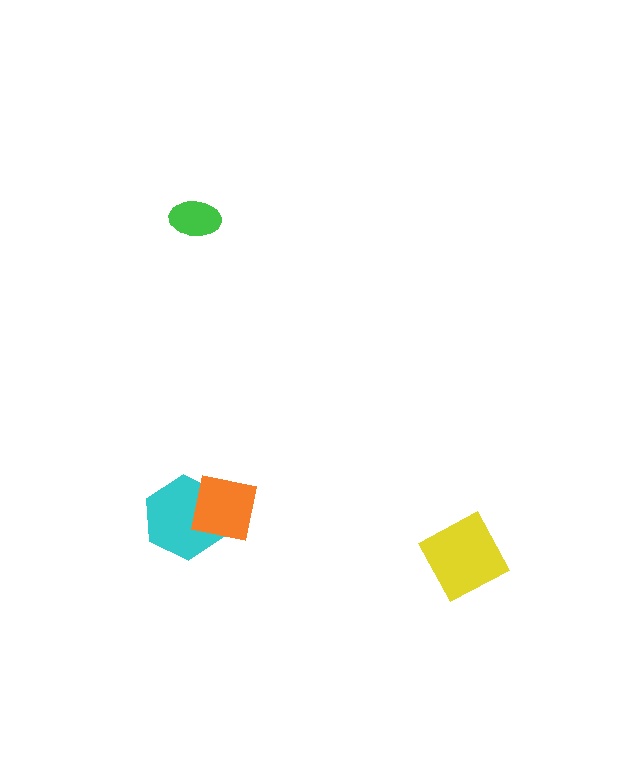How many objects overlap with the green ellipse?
0 objects overlap with the green ellipse.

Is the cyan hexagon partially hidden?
Yes, it is partially covered by another shape.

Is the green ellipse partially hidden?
No, no other shape covers it.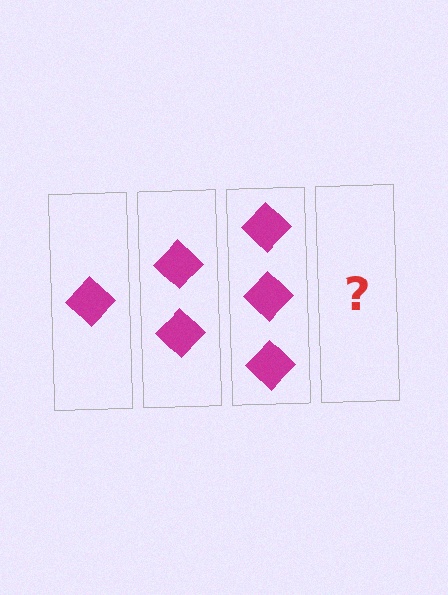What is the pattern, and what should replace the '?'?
The pattern is that each step adds one more diamond. The '?' should be 4 diamonds.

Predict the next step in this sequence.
The next step is 4 diamonds.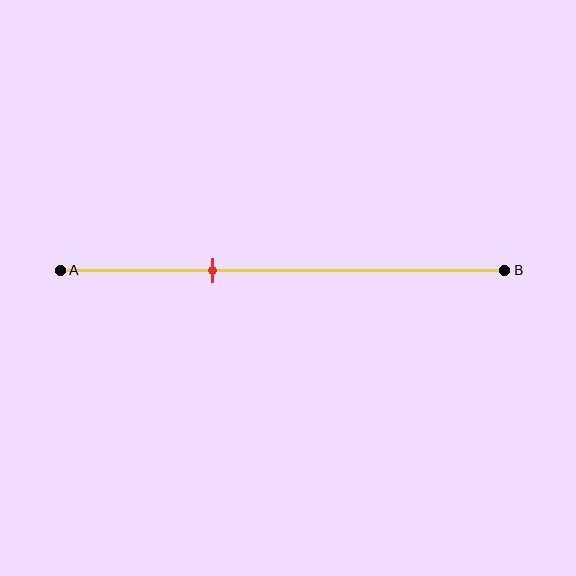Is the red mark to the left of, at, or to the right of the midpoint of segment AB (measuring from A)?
The red mark is to the left of the midpoint of segment AB.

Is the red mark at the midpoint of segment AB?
No, the mark is at about 35% from A, not at the 50% midpoint.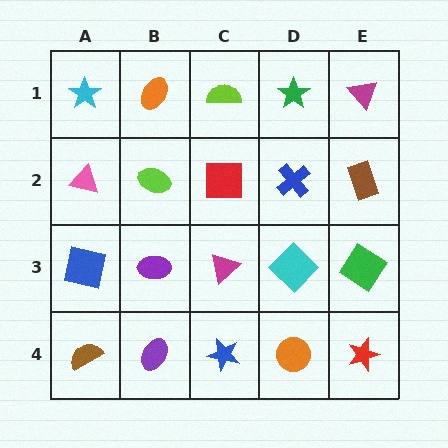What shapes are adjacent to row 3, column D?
A blue cross (row 2, column D), an orange circle (row 4, column D), a magenta triangle (row 3, column C), a green diamond (row 3, column E).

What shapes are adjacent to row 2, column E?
A magenta triangle (row 1, column E), a green diamond (row 3, column E), a blue cross (row 2, column D).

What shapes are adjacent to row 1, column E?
A brown rectangle (row 2, column E), a green star (row 1, column D).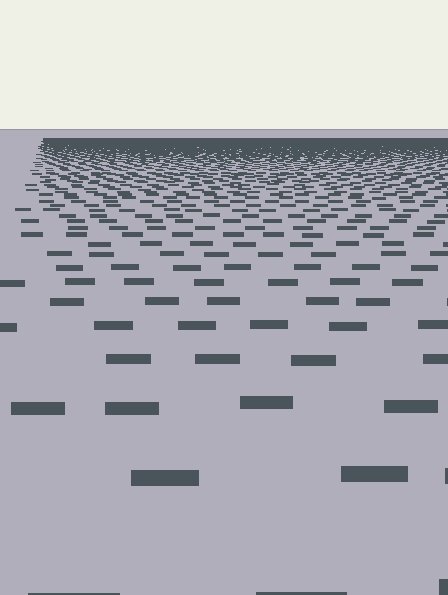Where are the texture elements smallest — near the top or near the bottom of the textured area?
Near the top.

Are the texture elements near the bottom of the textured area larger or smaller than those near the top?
Larger. Near the bottom, elements are closer to the viewer and appear at a bigger on-screen size.